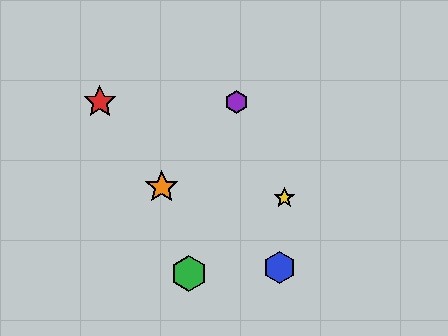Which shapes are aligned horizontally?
The red star, the purple hexagon are aligned horizontally.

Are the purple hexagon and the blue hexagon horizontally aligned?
No, the purple hexagon is at y≈102 and the blue hexagon is at y≈267.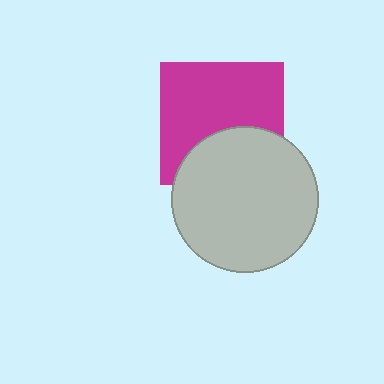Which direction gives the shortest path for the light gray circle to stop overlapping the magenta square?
Moving down gives the shortest separation.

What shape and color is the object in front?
The object in front is a light gray circle.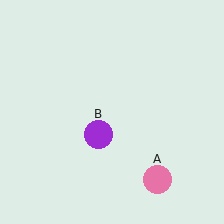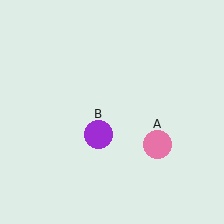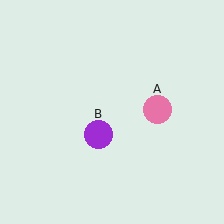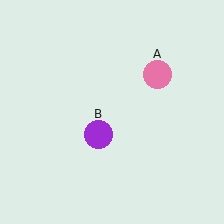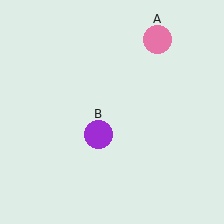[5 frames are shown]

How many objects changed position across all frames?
1 object changed position: pink circle (object A).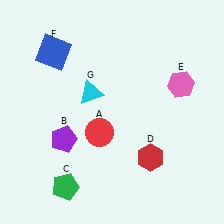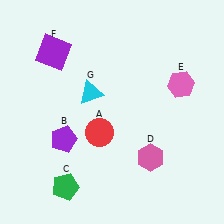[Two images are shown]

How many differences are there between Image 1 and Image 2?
There are 2 differences between the two images.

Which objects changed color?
D changed from red to pink. F changed from blue to purple.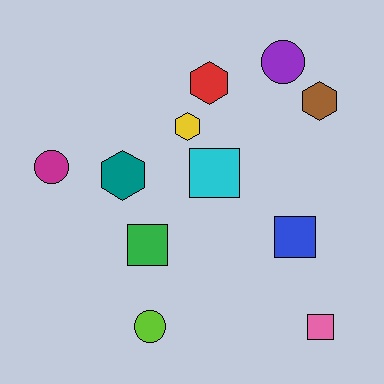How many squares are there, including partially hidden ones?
There are 4 squares.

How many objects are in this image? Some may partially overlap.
There are 11 objects.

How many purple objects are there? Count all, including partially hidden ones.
There is 1 purple object.